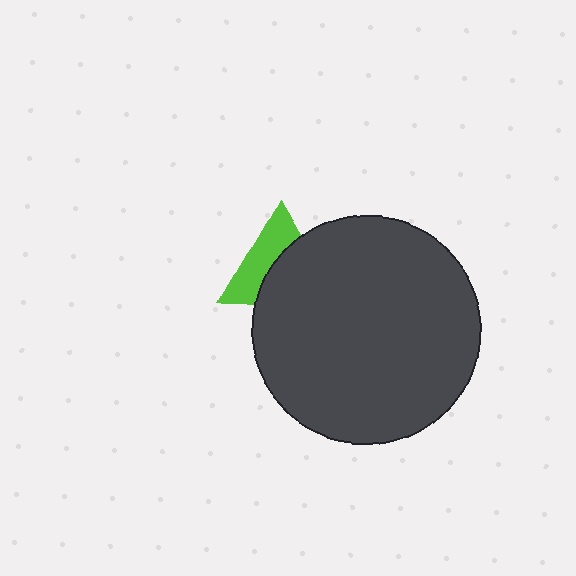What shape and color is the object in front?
The object in front is a dark gray circle.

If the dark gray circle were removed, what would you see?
You would see the complete lime triangle.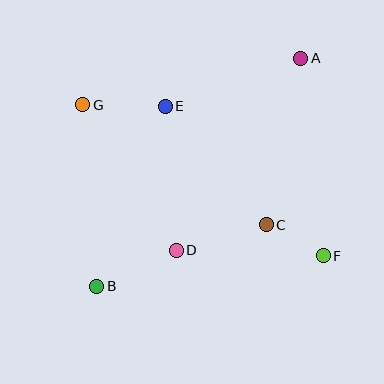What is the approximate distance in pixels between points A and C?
The distance between A and C is approximately 170 pixels.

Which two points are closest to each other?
Points C and F are closest to each other.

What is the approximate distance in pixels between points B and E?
The distance between B and E is approximately 193 pixels.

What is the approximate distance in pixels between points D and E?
The distance between D and E is approximately 144 pixels.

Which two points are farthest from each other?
Points A and B are farthest from each other.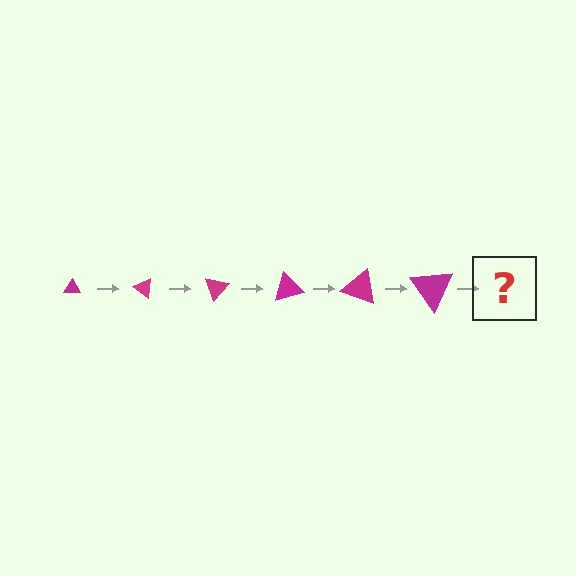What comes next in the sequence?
The next element should be a triangle, larger than the previous one and rotated 210 degrees from the start.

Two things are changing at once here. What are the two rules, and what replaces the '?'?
The two rules are that the triangle grows larger each step and it rotates 35 degrees each step. The '?' should be a triangle, larger than the previous one and rotated 210 degrees from the start.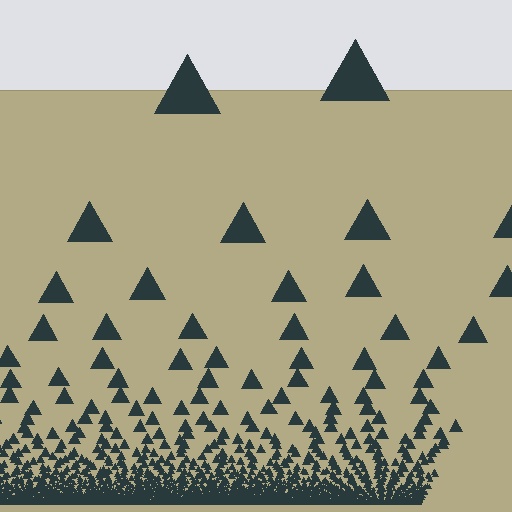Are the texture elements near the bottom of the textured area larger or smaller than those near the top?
Smaller. The gradient is inverted — elements near the bottom are smaller and denser.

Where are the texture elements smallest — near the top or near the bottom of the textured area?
Near the bottom.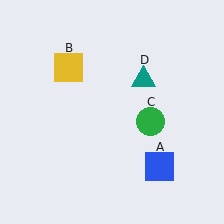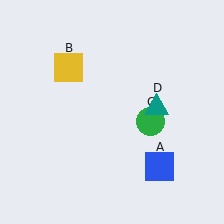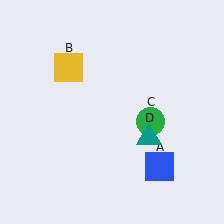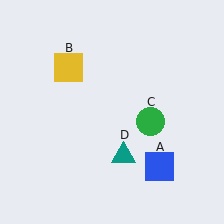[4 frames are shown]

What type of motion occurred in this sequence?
The teal triangle (object D) rotated clockwise around the center of the scene.